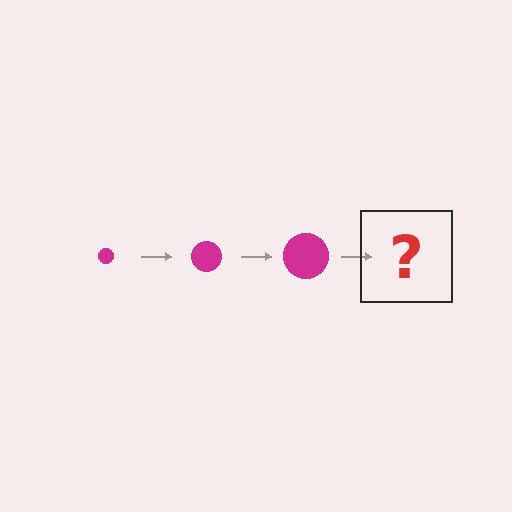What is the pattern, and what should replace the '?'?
The pattern is that the circle gets progressively larger each step. The '?' should be a magenta circle, larger than the previous one.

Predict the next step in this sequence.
The next step is a magenta circle, larger than the previous one.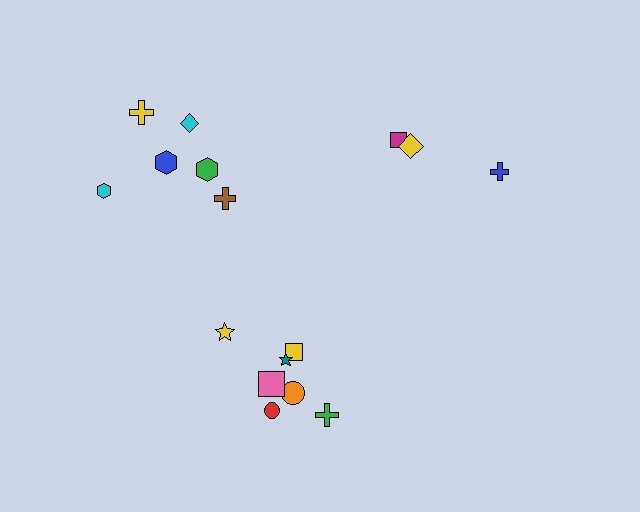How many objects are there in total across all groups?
There are 16 objects.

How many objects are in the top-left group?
There are 6 objects.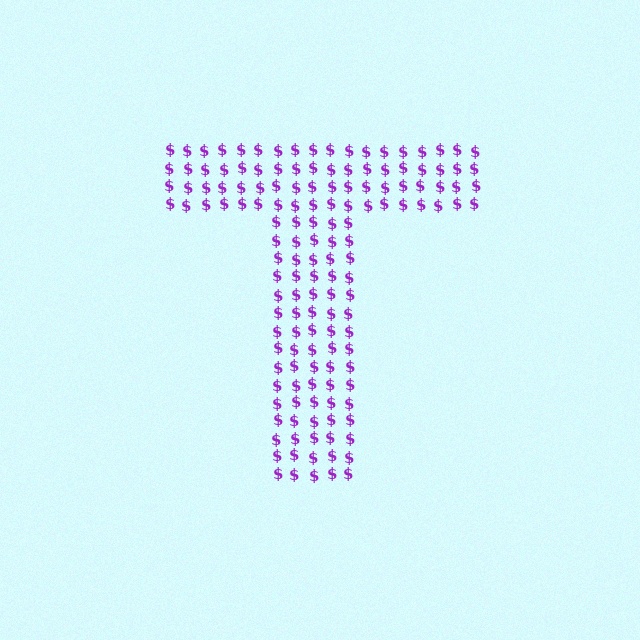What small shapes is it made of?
It is made of small dollar signs.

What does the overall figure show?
The overall figure shows the letter T.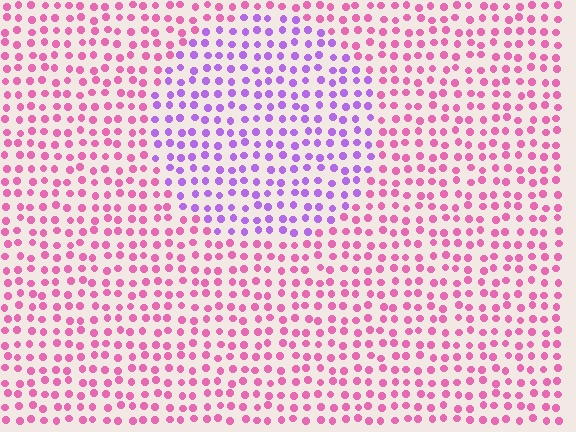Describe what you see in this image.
The image is filled with small pink elements in a uniform arrangement. A circle-shaped region is visible where the elements are tinted to a slightly different hue, forming a subtle color boundary.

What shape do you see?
I see a circle.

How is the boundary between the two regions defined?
The boundary is defined purely by a slight shift in hue (about 49 degrees). Spacing, size, and orientation are identical on both sides.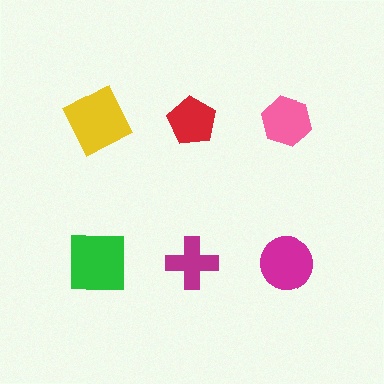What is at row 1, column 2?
A red pentagon.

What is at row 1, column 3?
A pink hexagon.